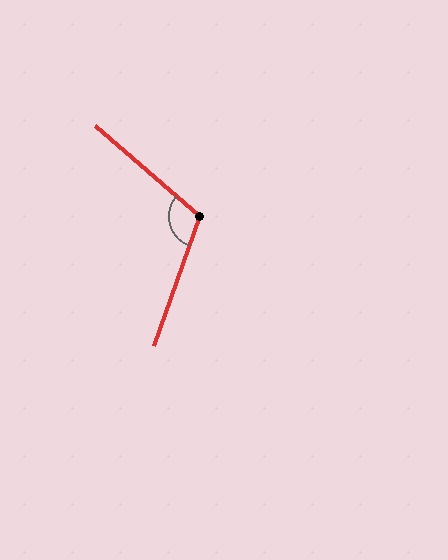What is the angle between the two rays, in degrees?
Approximately 112 degrees.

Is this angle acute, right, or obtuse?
It is obtuse.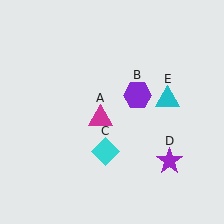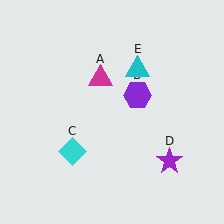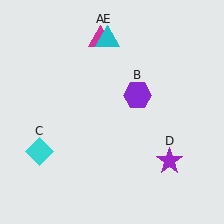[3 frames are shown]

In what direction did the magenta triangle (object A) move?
The magenta triangle (object A) moved up.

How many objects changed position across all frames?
3 objects changed position: magenta triangle (object A), cyan diamond (object C), cyan triangle (object E).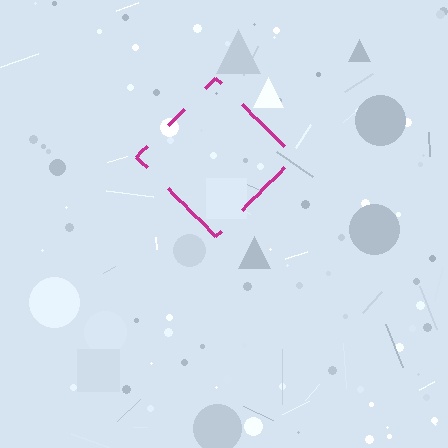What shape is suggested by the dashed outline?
The dashed outline suggests a diamond.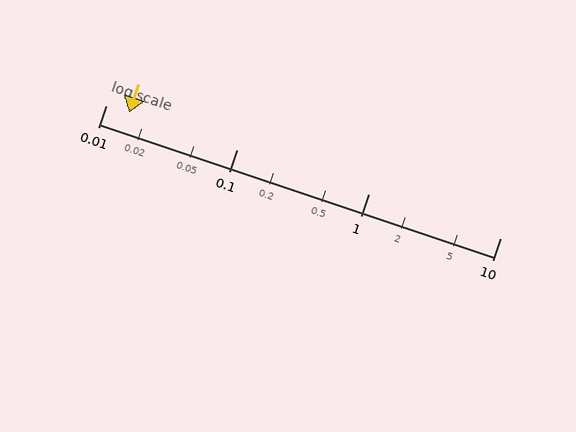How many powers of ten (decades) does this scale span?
The scale spans 3 decades, from 0.01 to 10.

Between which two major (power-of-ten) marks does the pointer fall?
The pointer is between 0.01 and 0.1.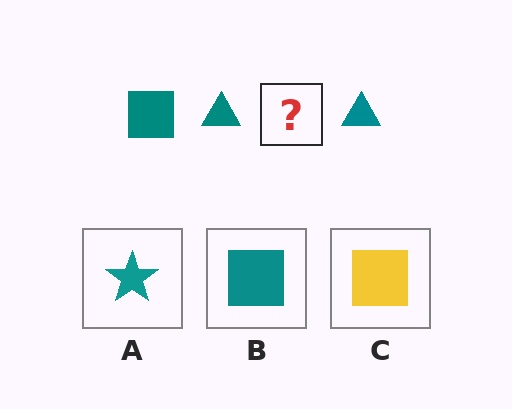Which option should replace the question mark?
Option B.